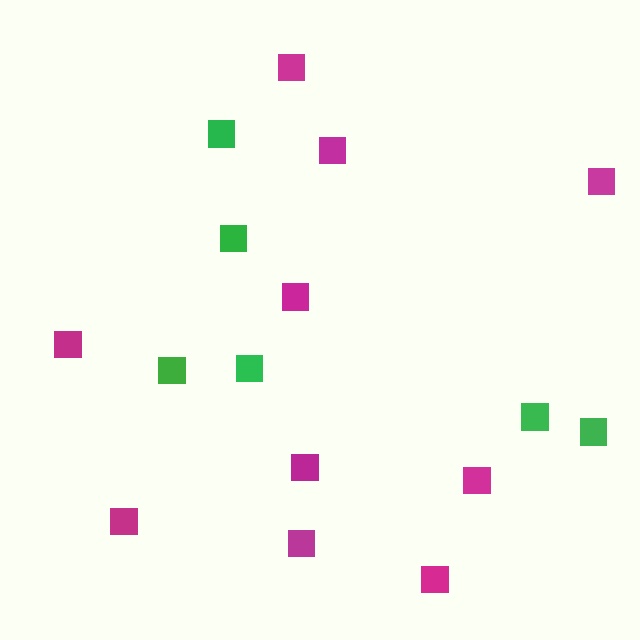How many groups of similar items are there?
There are 2 groups: one group of magenta squares (10) and one group of green squares (6).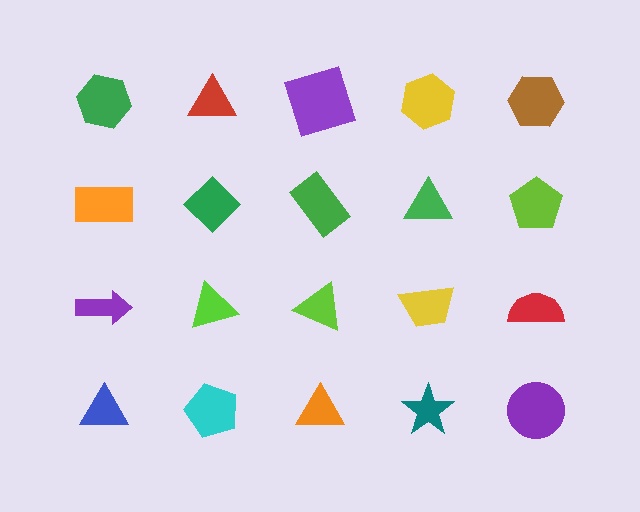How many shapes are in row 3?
5 shapes.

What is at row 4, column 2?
A cyan pentagon.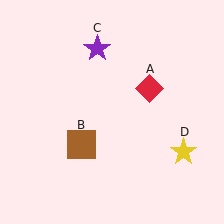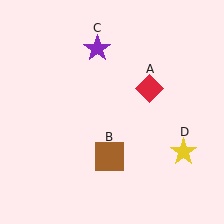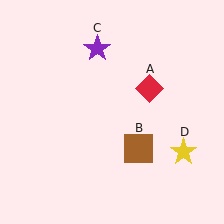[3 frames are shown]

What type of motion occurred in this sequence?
The brown square (object B) rotated counterclockwise around the center of the scene.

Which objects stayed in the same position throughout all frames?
Red diamond (object A) and purple star (object C) and yellow star (object D) remained stationary.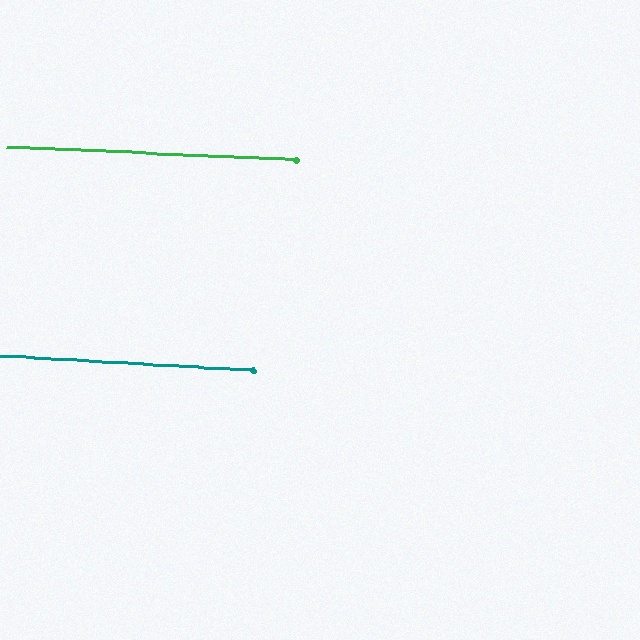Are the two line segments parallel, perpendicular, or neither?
Parallel — their directions differ by only 0.9°.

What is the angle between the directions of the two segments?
Approximately 1 degree.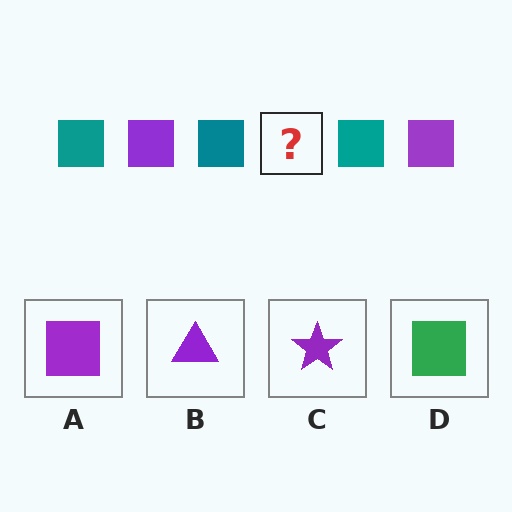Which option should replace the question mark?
Option A.